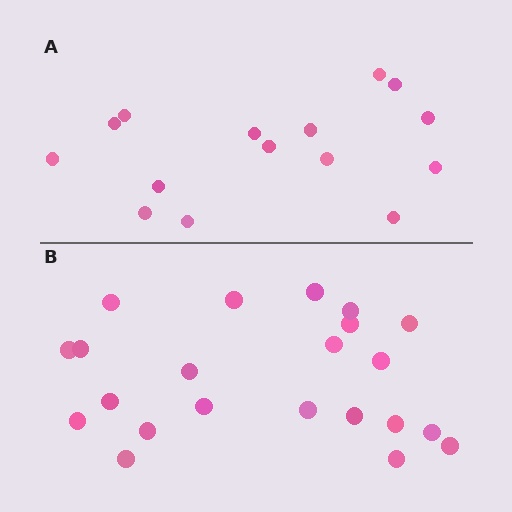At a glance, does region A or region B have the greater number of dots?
Region B (the bottom region) has more dots.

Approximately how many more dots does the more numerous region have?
Region B has roughly 8 or so more dots than region A.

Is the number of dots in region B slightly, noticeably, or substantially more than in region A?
Region B has substantially more. The ratio is roughly 1.5 to 1.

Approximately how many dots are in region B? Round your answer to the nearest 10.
About 20 dots. (The exact count is 22, which rounds to 20.)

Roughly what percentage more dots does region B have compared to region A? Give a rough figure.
About 45% more.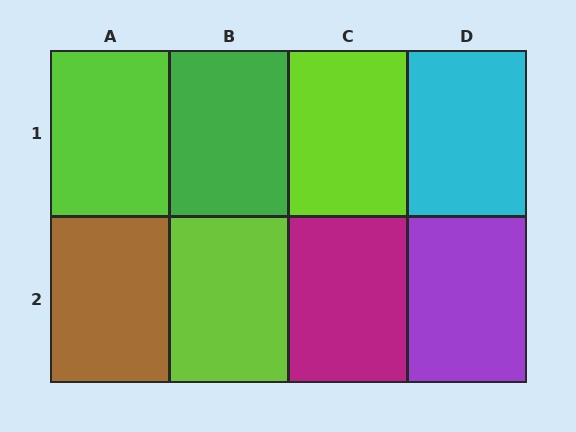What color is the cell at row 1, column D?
Cyan.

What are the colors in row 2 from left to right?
Brown, lime, magenta, purple.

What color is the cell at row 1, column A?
Lime.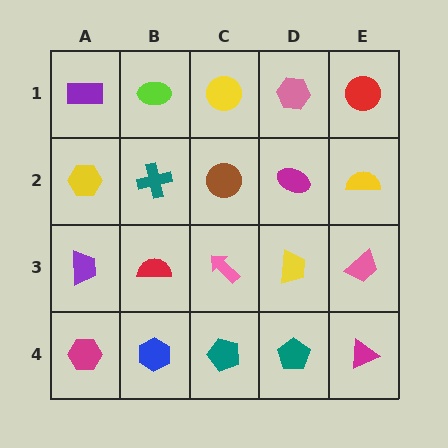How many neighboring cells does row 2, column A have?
3.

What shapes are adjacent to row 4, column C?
A pink arrow (row 3, column C), a blue hexagon (row 4, column B), a teal pentagon (row 4, column D).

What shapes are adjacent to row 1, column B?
A teal cross (row 2, column B), a purple rectangle (row 1, column A), a yellow circle (row 1, column C).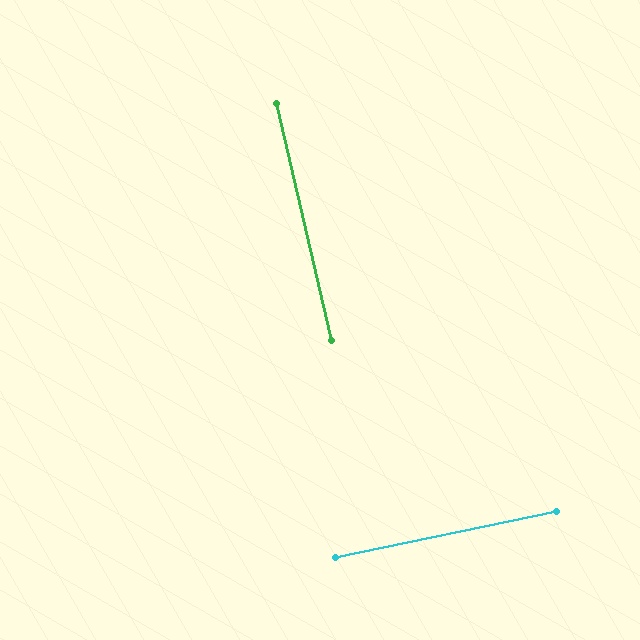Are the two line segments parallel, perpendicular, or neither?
Perpendicular — they meet at approximately 89°.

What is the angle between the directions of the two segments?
Approximately 89 degrees.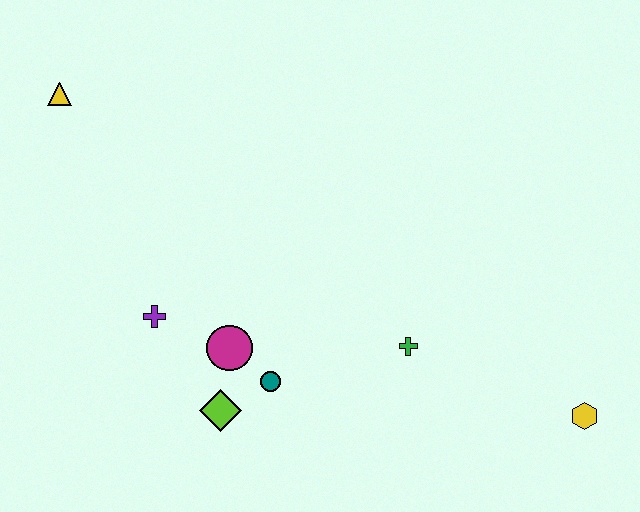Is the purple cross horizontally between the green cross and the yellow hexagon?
No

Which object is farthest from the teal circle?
The yellow triangle is farthest from the teal circle.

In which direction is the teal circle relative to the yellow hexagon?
The teal circle is to the left of the yellow hexagon.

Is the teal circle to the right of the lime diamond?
Yes